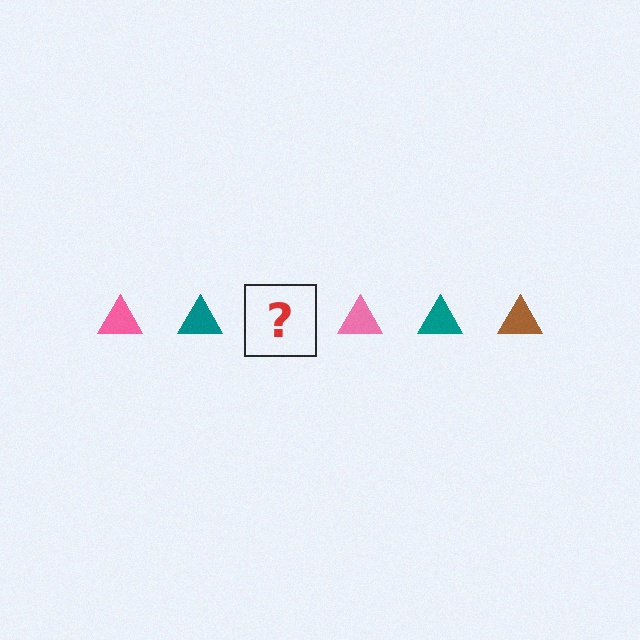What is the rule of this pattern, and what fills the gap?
The rule is that the pattern cycles through pink, teal, brown triangles. The gap should be filled with a brown triangle.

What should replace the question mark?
The question mark should be replaced with a brown triangle.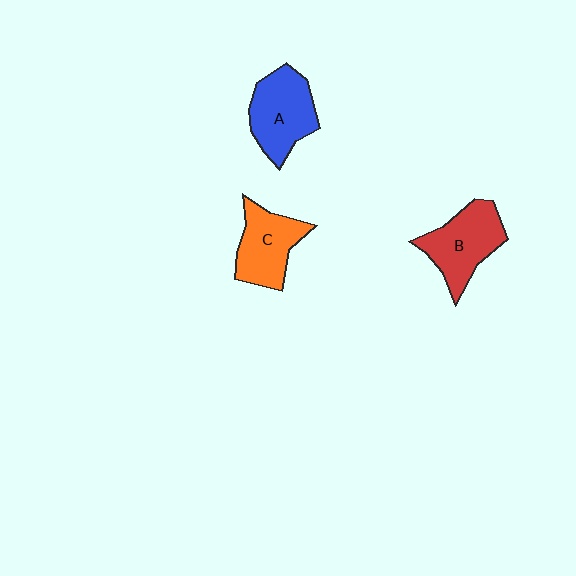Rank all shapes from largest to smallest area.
From largest to smallest: A (blue), B (red), C (orange).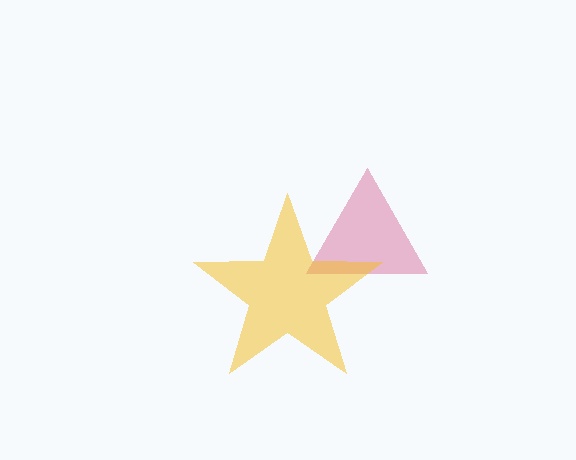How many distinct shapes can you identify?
There are 2 distinct shapes: a pink triangle, a yellow star.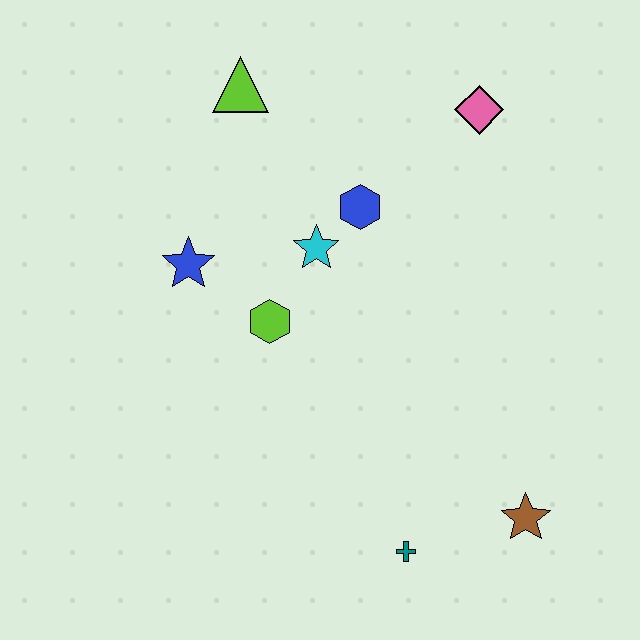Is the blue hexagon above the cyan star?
Yes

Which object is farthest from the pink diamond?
The teal cross is farthest from the pink diamond.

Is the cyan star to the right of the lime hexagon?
Yes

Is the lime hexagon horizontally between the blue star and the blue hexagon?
Yes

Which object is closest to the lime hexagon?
The cyan star is closest to the lime hexagon.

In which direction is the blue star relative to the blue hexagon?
The blue star is to the left of the blue hexagon.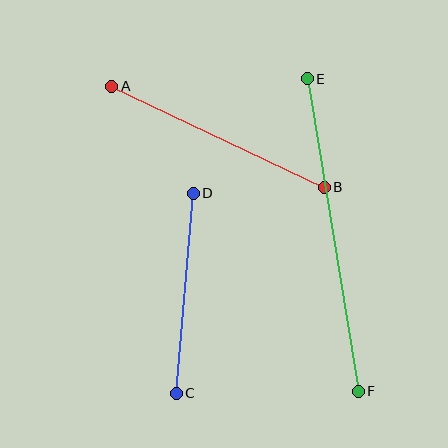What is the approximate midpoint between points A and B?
The midpoint is at approximately (218, 137) pixels.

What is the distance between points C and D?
The distance is approximately 201 pixels.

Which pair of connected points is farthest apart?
Points E and F are farthest apart.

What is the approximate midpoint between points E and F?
The midpoint is at approximately (333, 235) pixels.